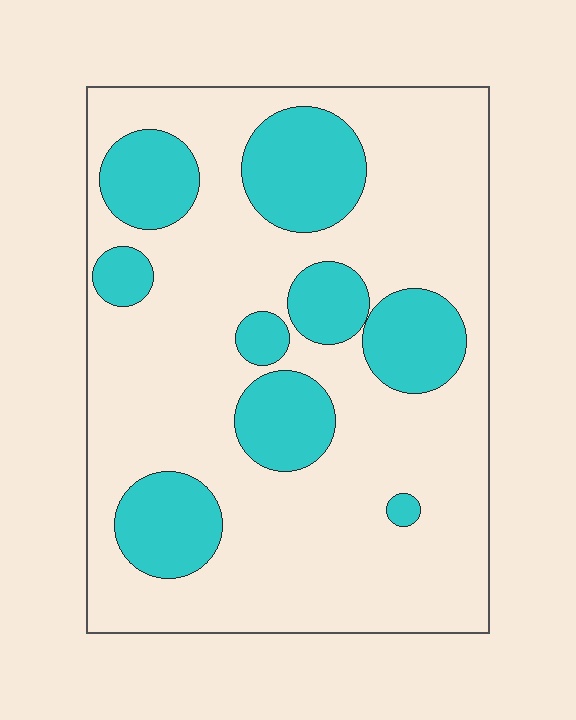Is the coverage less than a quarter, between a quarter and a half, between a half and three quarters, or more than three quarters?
Between a quarter and a half.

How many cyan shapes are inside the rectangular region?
9.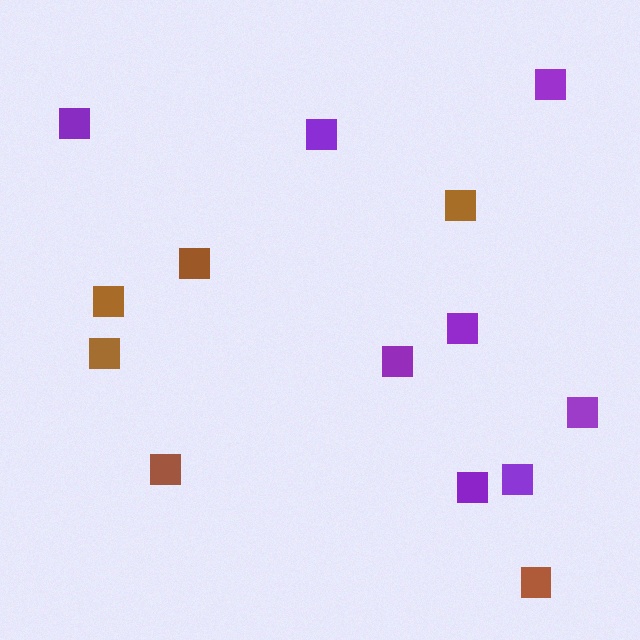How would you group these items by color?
There are 2 groups: one group of purple squares (8) and one group of brown squares (6).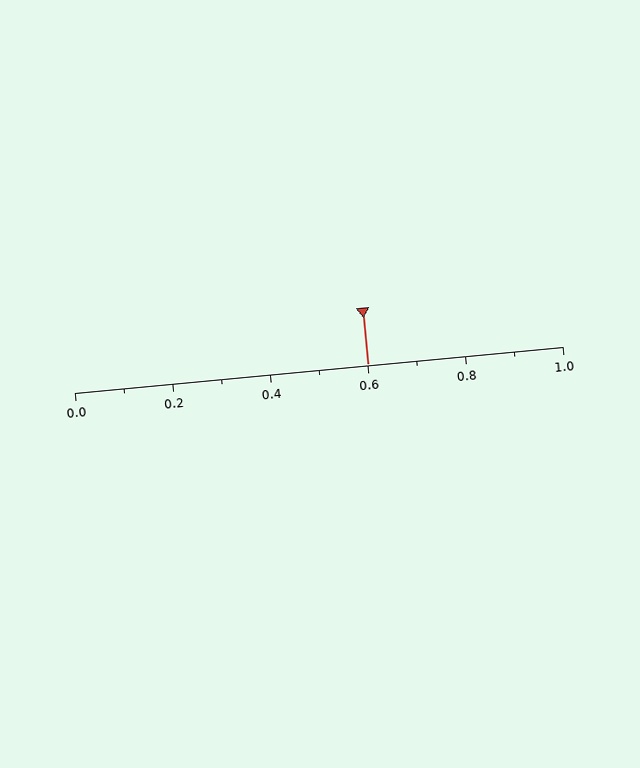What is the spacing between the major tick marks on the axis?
The major ticks are spaced 0.2 apart.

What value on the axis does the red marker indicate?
The marker indicates approximately 0.6.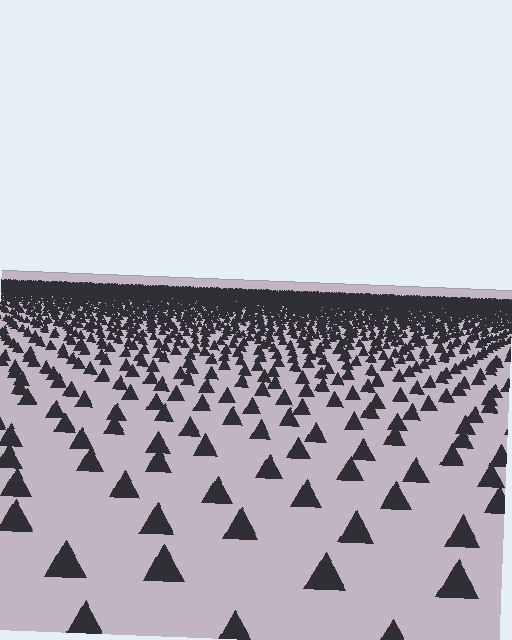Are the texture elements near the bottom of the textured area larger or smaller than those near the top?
Larger. Near the bottom, elements are closer to the viewer and appear at a bigger on-screen size.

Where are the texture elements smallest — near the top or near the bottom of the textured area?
Near the top.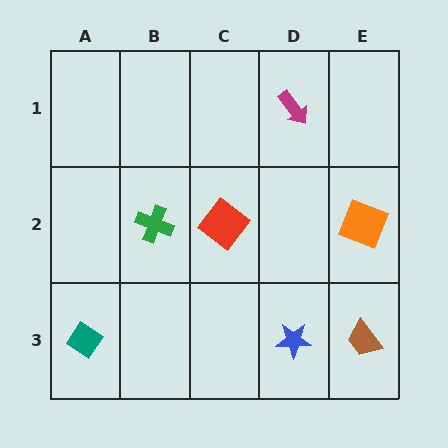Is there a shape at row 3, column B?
No, that cell is empty.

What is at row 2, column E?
An orange square.